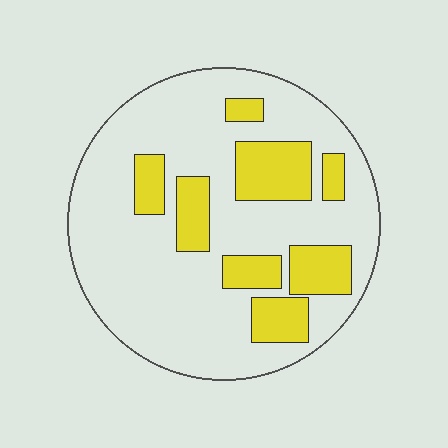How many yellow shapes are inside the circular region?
8.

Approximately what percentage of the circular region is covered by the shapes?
Approximately 25%.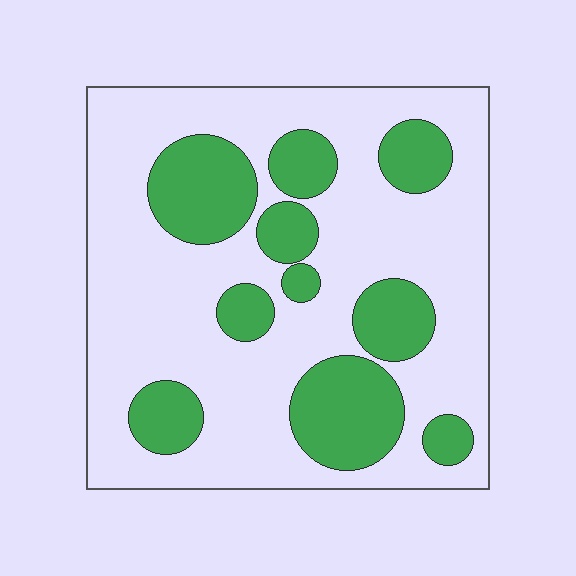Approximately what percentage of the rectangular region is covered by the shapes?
Approximately 30%.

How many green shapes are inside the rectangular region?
10.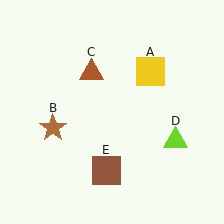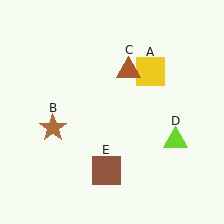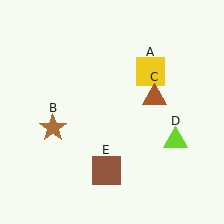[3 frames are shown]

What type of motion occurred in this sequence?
The brown triangle (object C) rotated clockwise around the center of the scene.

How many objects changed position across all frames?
1 object changed position: brown triangle (object C).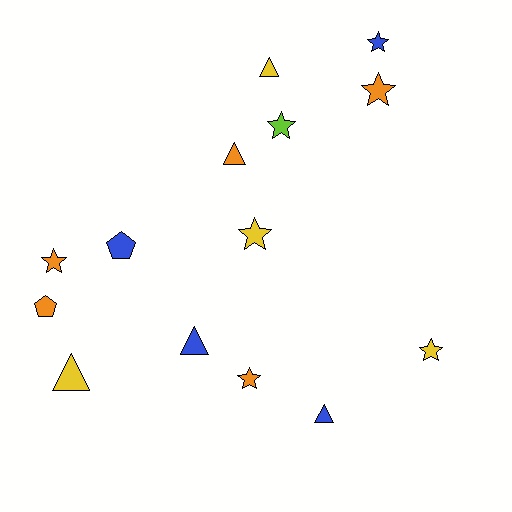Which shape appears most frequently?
Star, with 7 objects.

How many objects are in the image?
There are 14 objects.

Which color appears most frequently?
Orange, with 5 objects.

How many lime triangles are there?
There are no lime triangles.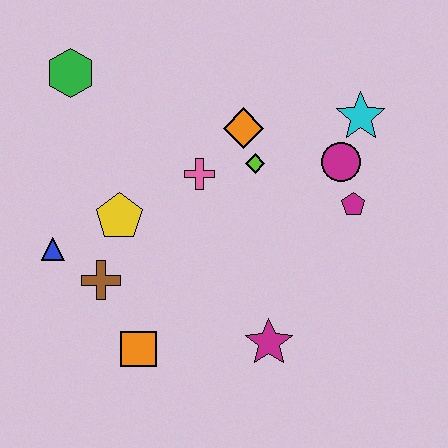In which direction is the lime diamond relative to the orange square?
The lime diamond is above the orange square.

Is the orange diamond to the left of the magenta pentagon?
Yes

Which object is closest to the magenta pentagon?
The magenta circle is closest to the magenta pentagon.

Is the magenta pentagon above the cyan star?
No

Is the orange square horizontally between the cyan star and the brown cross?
Yes